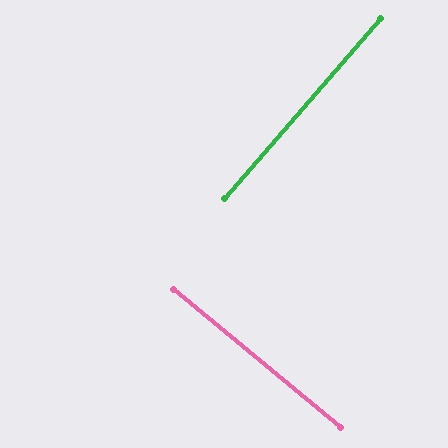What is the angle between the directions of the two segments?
Approximately 89 degrees.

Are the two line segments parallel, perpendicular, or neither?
Perpendicular — they meet at approximately 89°.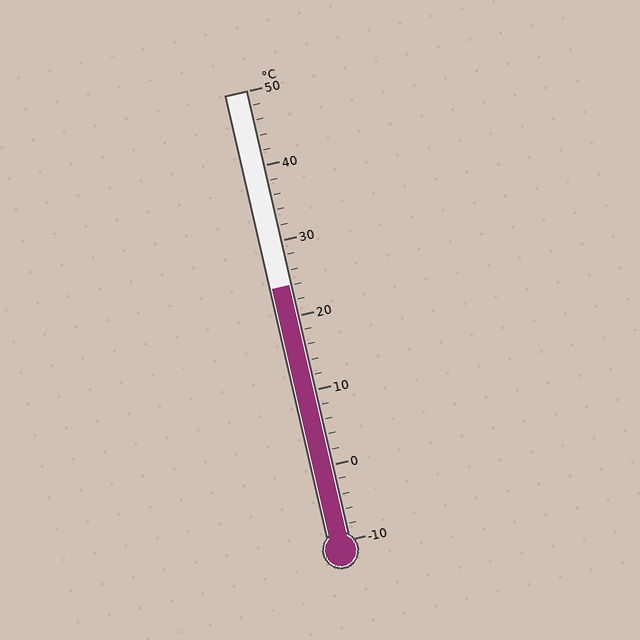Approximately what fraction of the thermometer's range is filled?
The thermometer is filled to approximately 55% of its range.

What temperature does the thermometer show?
The thermometer shows approximately 24°C.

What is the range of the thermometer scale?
The thermometer scale ranges from -10°C to 50°C.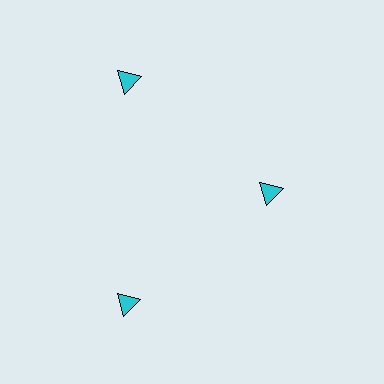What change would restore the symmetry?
The symmetry would be restored by moving it outward, back onto the ring so that all 3 triangles sit at equal angles and equal distance from the center.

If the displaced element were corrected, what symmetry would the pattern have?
It would have 3-fold rotational symmetry — the pattern would map onto itself every 120 degrees.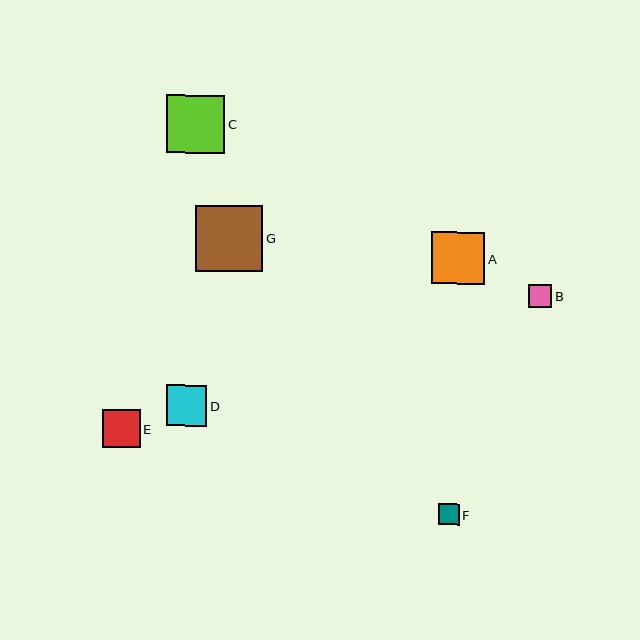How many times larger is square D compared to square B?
Square D is approximately 1.7 times the size of square B.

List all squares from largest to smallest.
From largest to smallest: G, C, A, D, E, B, F.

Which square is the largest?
Square G is the largest with a size of approximately 67 pixels.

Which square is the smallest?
Square F is the smallest with a size of approximately 21 pixels.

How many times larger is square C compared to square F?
Square C is approximately 2.8 times the size of square F.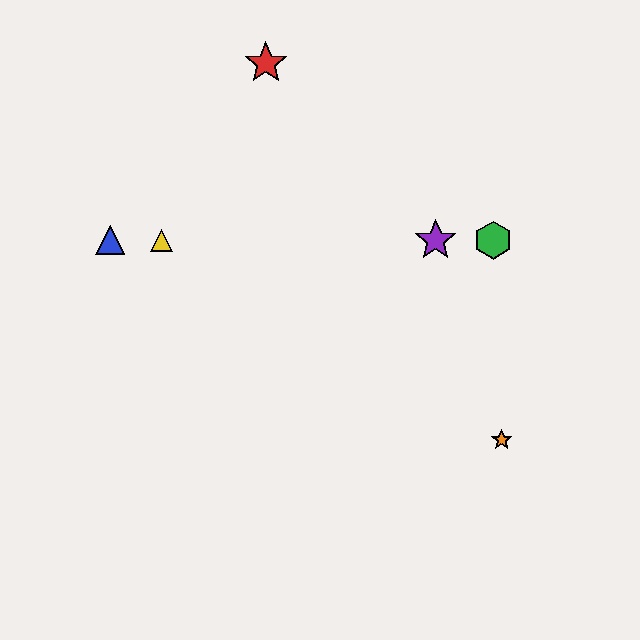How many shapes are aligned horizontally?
4 shapes (the blue triangle, the green hexagon, the yellow triangle, the purple star) are aligned horizontally.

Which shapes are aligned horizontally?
The blue triangle, the green hexagon, the yellow triangle, the purple star are aligned horizontally.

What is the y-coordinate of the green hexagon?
The green hexagon is at y≈240.